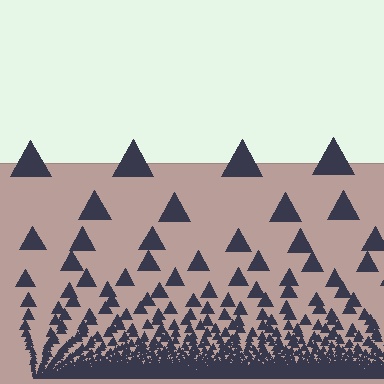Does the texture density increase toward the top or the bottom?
Density increases toward the bottom.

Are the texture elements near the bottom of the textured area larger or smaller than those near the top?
Smaller. The gradient is inverted — elements near the bottom are smaller and denser.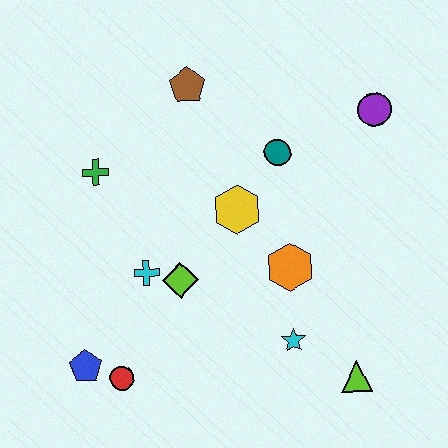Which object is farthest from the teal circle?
The blue pentagon is farthest from the teal circle.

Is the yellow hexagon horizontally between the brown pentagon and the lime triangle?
Yes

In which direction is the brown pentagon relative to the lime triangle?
The brown pentagon is above the lime triangle.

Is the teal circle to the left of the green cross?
No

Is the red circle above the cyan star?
No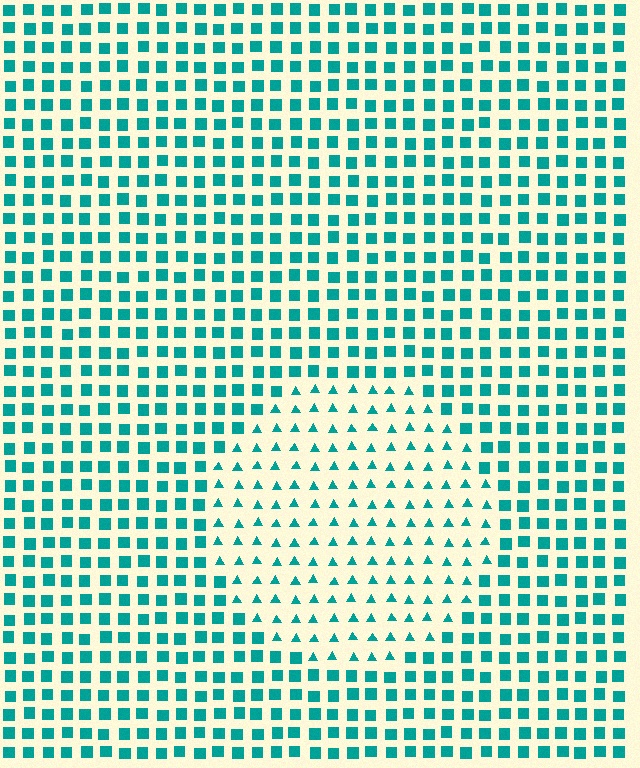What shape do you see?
I see a circle.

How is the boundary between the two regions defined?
The boundary is defined by a change in element shape: triangles inside vs. squares outside. All elements share the same color and spacing.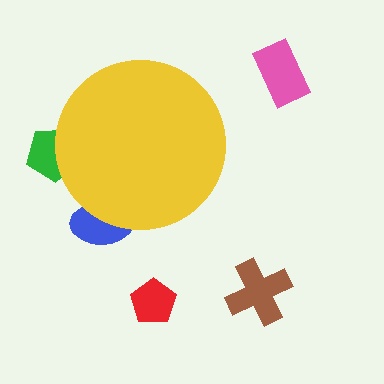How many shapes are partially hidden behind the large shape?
2 shapes are partially hidden.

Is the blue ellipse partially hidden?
Yes, the blue ellipse is partially hidden behind the yellow circle.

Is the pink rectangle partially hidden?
No, the pink rectangle is fully visible.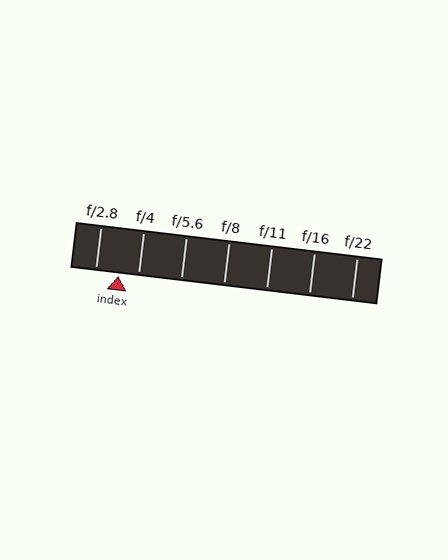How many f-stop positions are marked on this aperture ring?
There are 7 f-stop positions marked.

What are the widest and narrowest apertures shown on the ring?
The widest aperture shown is f/2.8 and the narrowest is f/22.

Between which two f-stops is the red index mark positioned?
The index mark is between f/2.8 and f/4.